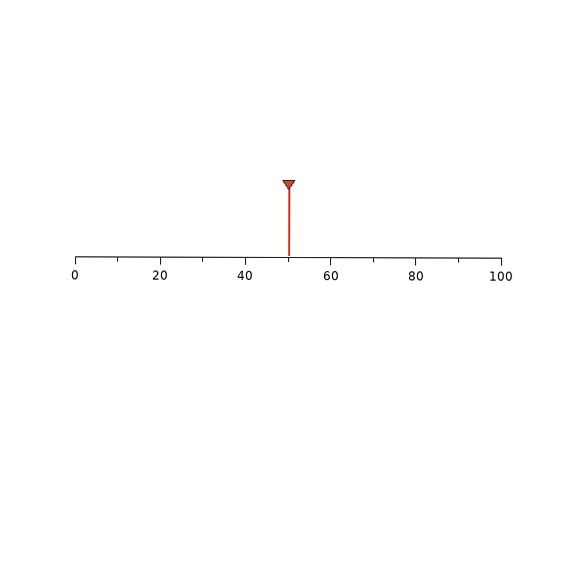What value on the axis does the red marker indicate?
The marker indicates approximately 50.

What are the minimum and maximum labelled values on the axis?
The axis runs from 0 to 100.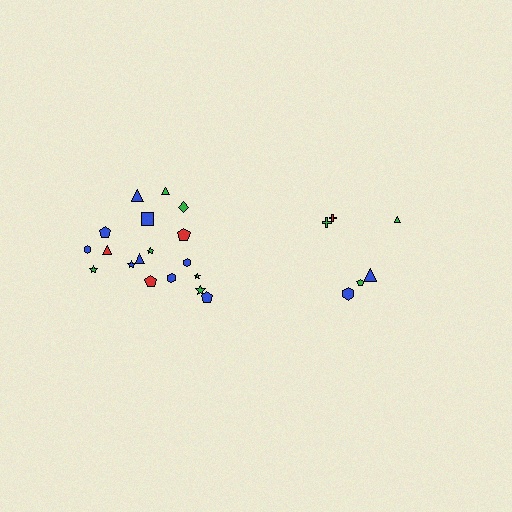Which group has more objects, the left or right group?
The left group.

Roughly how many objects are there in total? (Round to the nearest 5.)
Roughly 25 objects in total.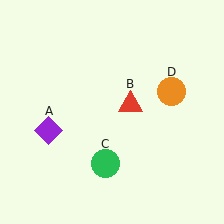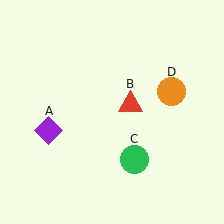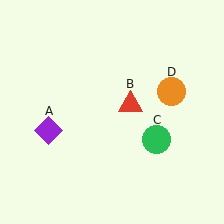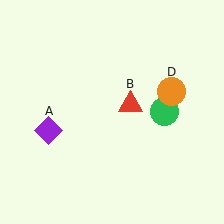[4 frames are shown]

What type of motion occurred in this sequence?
The green circle (object C) rotated counterclockwise around the center of the scene.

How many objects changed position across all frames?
1 object changed position: green circle (object C).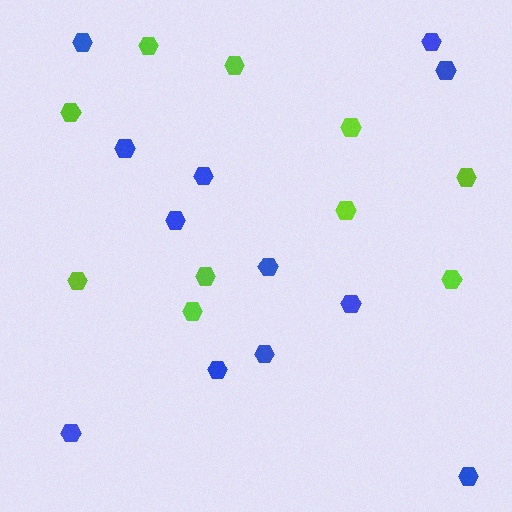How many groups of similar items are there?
There are 2 groups: one group of blue hexagons (12) and one group of lime hexagons (10).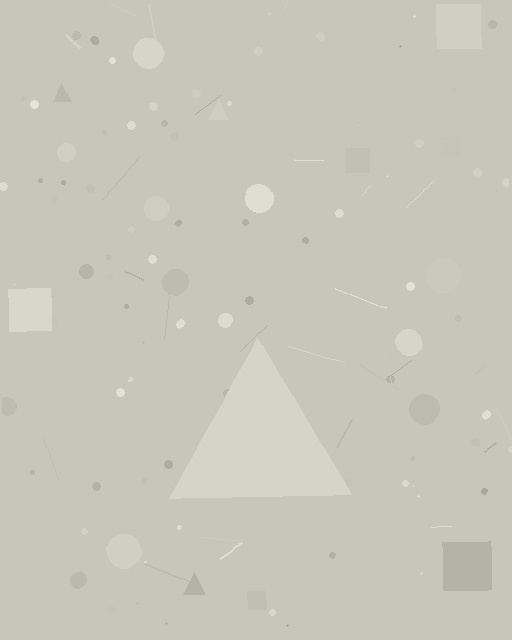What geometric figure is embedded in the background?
A triangle is embedded in the background.